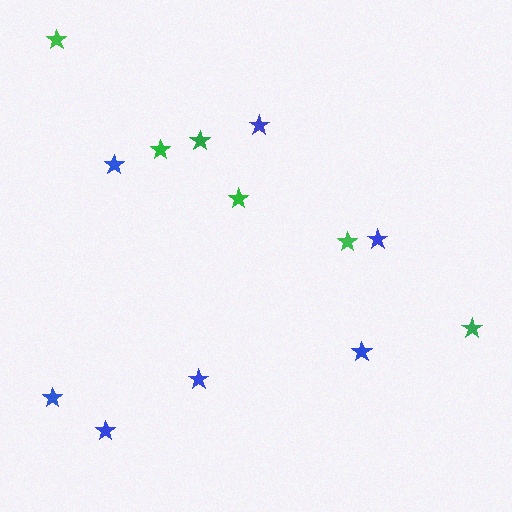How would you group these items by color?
There are 2 groups: one group of green stars (6) and one group of blue stars (7).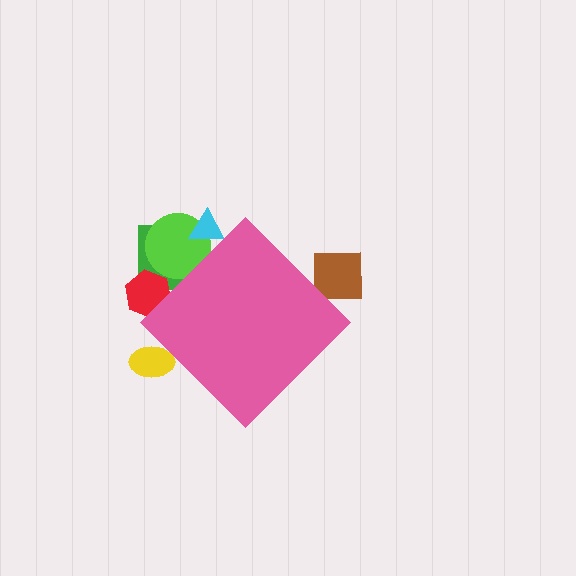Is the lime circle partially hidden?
Yes, the lime circle is partially hidden behind the pink diamond.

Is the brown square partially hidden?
Yes, the brown square is partially hidden behind the pink diamond.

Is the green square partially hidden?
Yes, the green square is partially hidden behind the pink diamond.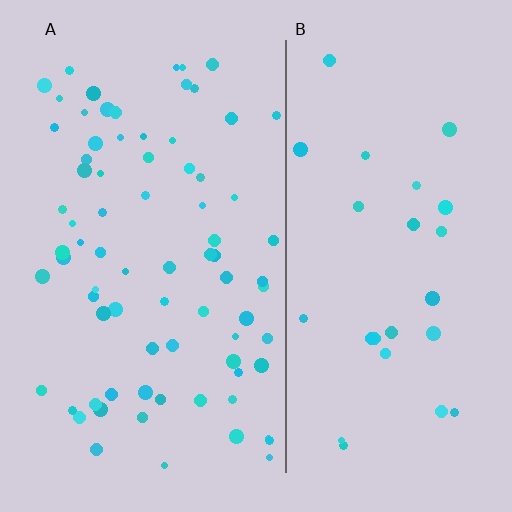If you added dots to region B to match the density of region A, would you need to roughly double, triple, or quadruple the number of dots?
Approximately triple.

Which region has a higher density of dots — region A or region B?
A (the left).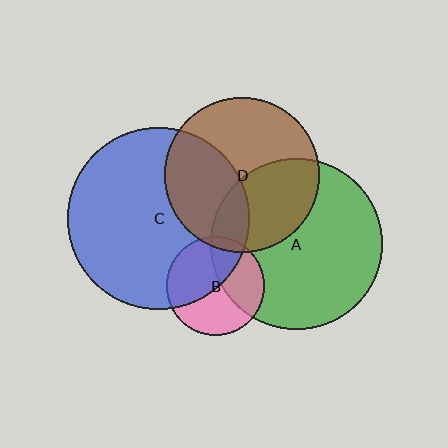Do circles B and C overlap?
Yes.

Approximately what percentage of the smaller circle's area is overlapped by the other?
Approximately 50%.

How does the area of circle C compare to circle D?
Approximately 1.4 times.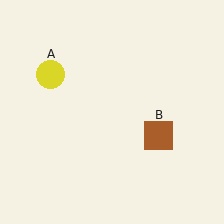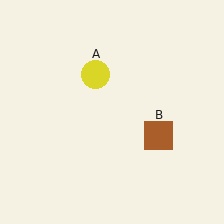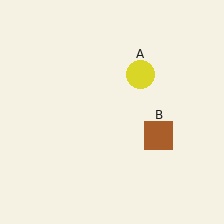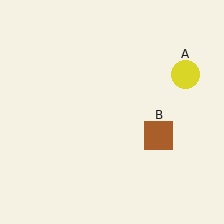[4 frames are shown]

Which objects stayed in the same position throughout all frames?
Brown square (object B) remained stationary.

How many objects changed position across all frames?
1 object changed position: yellow circle (object A).